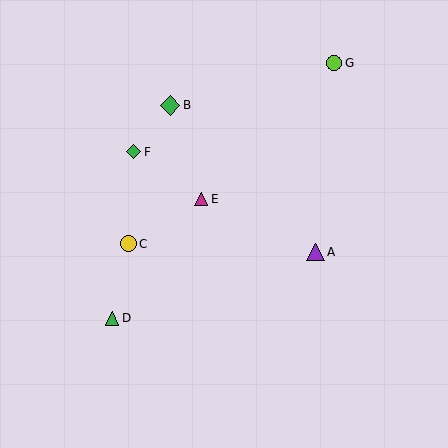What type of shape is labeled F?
Shape F is a green diamond.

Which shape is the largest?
The green diamond (labeled B) is the largest.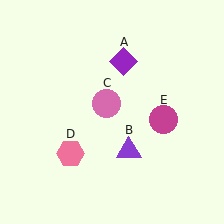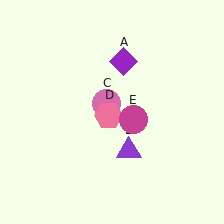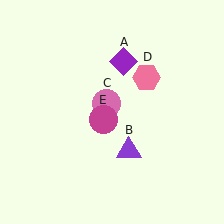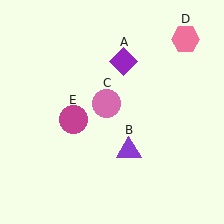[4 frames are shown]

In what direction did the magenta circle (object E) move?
The magenta circle (object E) moved left.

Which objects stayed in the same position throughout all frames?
Purple diamond (object A) and purple triangle (object B) and pink circle (object C) remained stationary.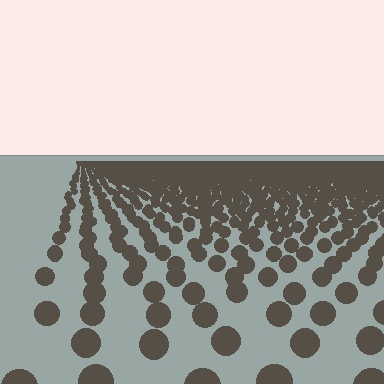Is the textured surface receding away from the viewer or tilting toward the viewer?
The surface is receding away from the viewer. Texture elements get smaller and denser toward the top.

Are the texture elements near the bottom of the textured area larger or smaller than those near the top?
Larger. Near the bottom, elements are closer to the viewer and appear at a bigger on-screen size.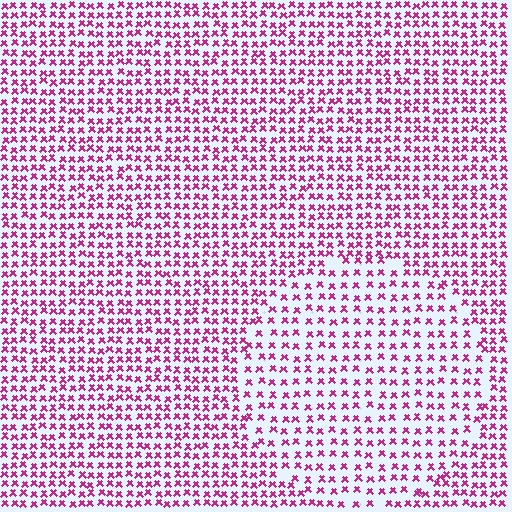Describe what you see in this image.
The image contains small magenta elements arranged at two different densities. A circle-shaped region is visible where the elements are less densely packed than the surrounding area.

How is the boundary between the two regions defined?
The boundary is defined by a change in element density (approximately 1.6x ratio). All elements are the same color, size, and shape.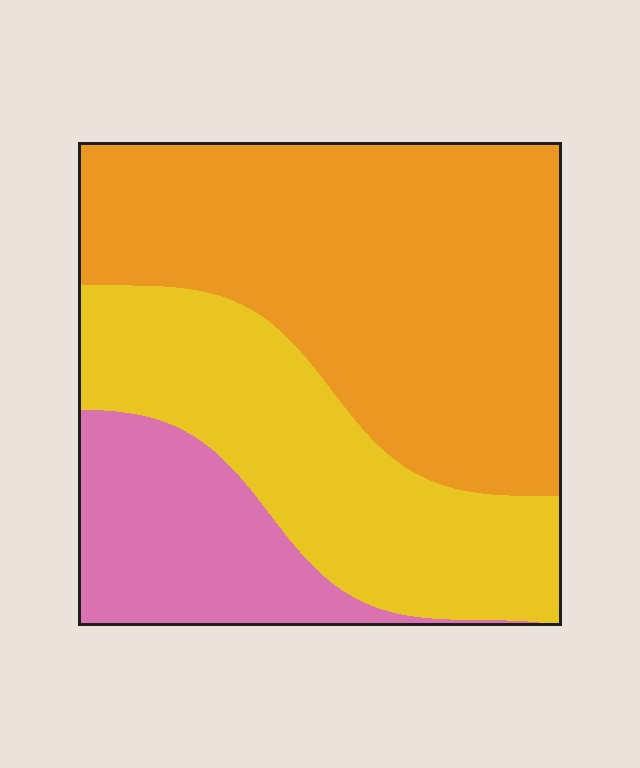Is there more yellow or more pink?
Yellow.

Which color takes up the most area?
Orange, at roughly 50%.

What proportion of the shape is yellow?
Yellow takes up about one third (1/3) of the shape.